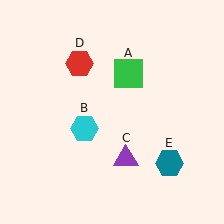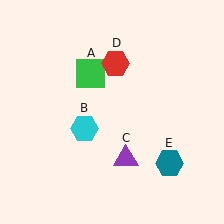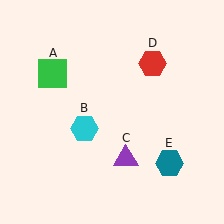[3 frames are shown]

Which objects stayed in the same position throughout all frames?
Cyan hexagon (object B) and purple triangle (object C) and teal hexagon (object E) remained stationary.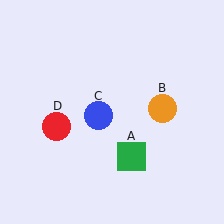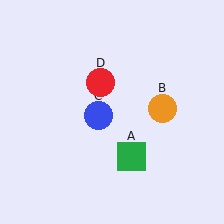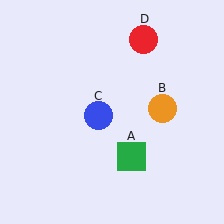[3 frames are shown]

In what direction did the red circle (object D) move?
The red circle (object D) moved up and to the right.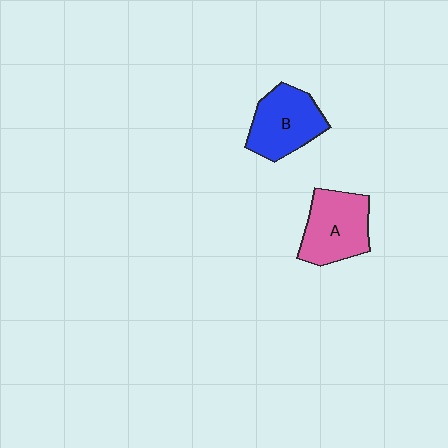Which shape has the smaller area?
Shape B (blue).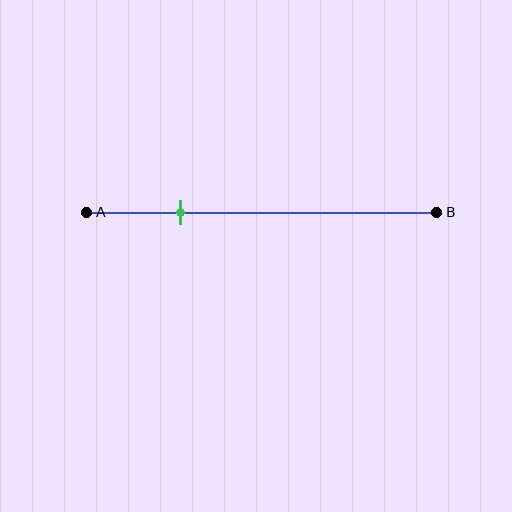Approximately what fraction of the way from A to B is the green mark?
The green mark is approximately 25% of the way from A to B.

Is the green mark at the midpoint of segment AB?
No, the mark is at about 25% from A, not at the 50% midpoint.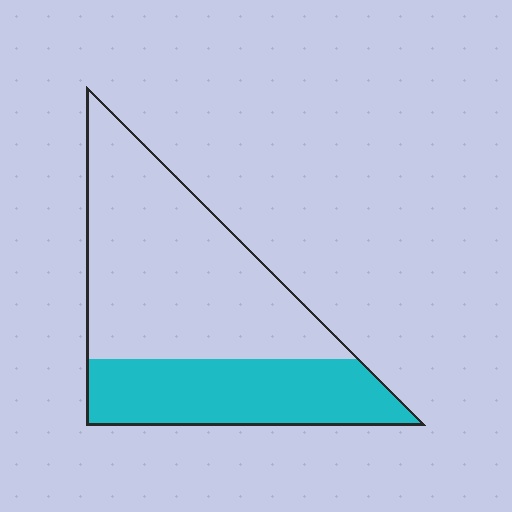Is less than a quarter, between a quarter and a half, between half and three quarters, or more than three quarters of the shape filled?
Between a quarter and a half.